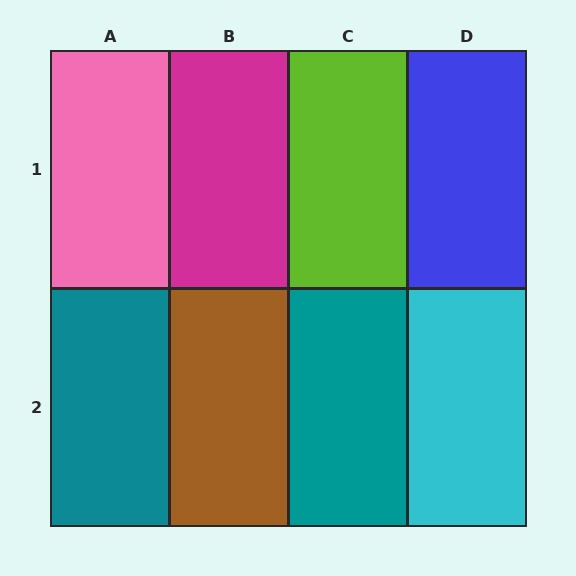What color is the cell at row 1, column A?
Pink.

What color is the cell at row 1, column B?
Magenta.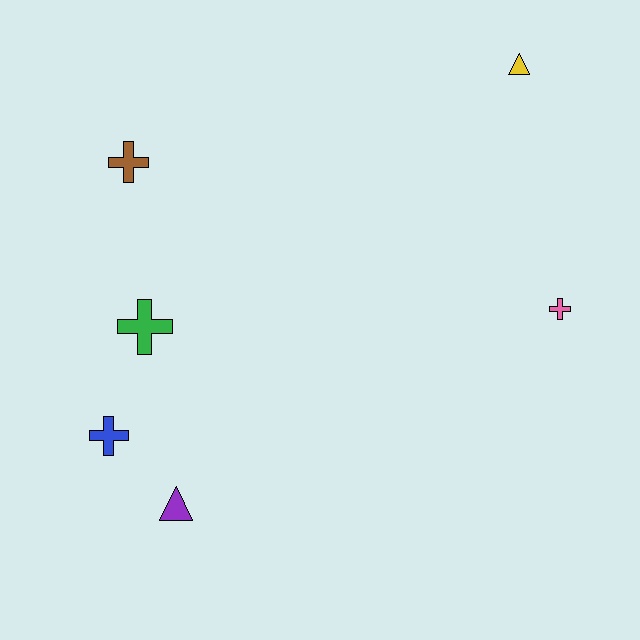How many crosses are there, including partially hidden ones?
There are 4 crosses.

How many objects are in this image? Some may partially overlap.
There are 6 objects.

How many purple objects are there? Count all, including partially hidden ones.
There is 1 purple object.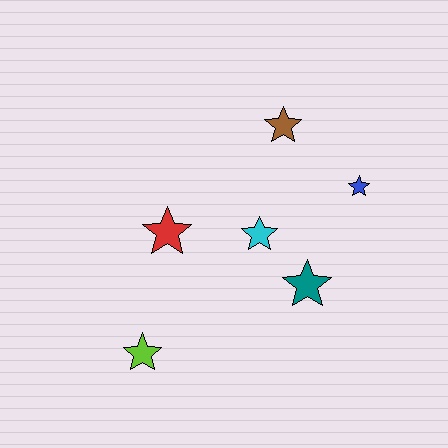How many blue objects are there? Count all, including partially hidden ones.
There is 1 blue object.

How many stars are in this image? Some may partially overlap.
There are 6 stars.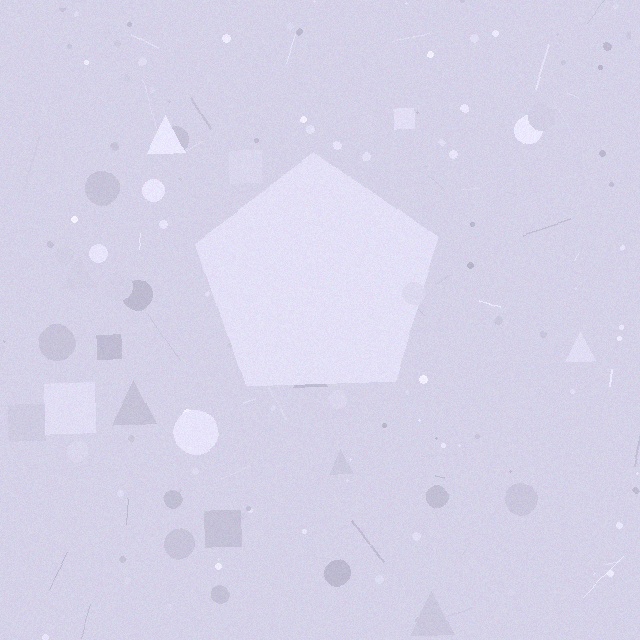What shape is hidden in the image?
A pentagon is hidden in the image.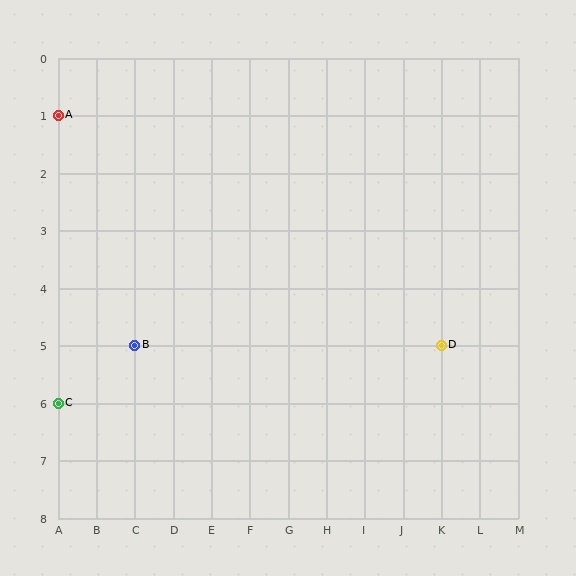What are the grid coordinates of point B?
Point B is at grid coordinates (C, 5).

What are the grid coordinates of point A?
Point A is at grid coordinates (A, 1).